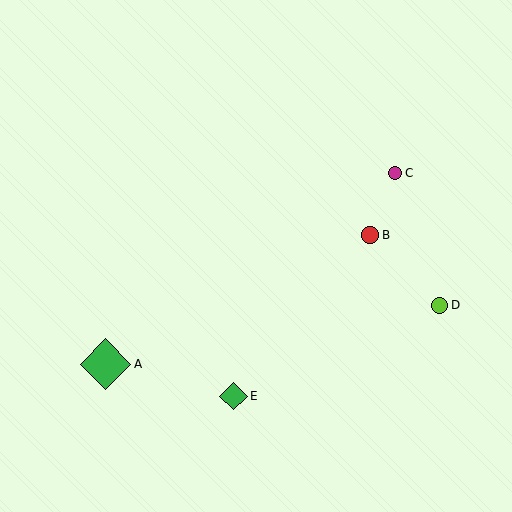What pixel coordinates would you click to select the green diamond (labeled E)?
Click at (233, 396) to select the green diamond E.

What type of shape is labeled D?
Shape D is a lime circle.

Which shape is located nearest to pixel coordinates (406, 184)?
The magenta circle (labeled C) at (395, 173) is nearest to that location.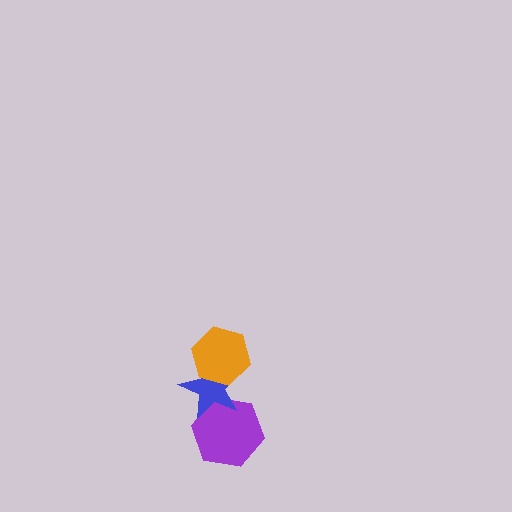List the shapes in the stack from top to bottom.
From top to bottom: the orange hexagon, the blue star, the purple hexagon.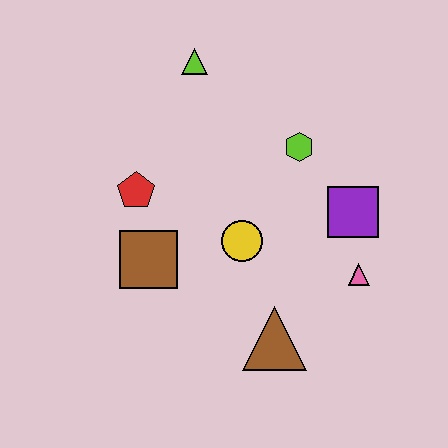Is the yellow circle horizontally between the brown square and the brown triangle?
Yes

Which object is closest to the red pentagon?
The brown square is closest to the red pentagon.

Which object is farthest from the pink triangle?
The lime triangle is farthest from the pink triangle.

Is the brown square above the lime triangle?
No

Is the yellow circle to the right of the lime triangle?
Yes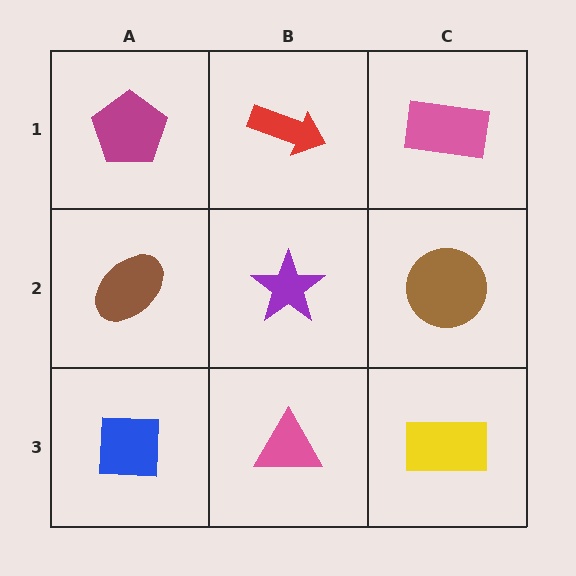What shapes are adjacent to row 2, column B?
A red arrow (row 1, column B), a pink triangle (row 3, column B), a brown ellipse (row 2, column A), a brown circle (row 2, column C).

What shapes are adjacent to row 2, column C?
A pink rectangle (row 1, column C), a yellow rectangle (row 3, column C), a purple star (row 2, column B).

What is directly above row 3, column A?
A brown ellipse.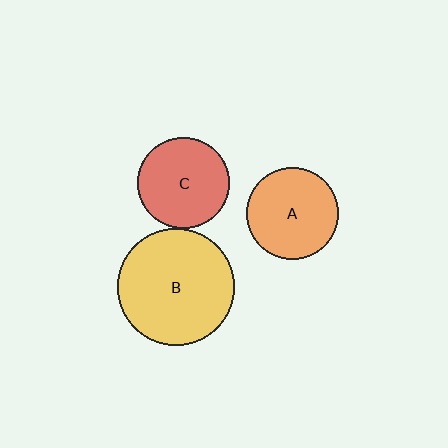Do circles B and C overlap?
Yes.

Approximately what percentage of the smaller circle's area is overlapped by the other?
Approximately 5%.